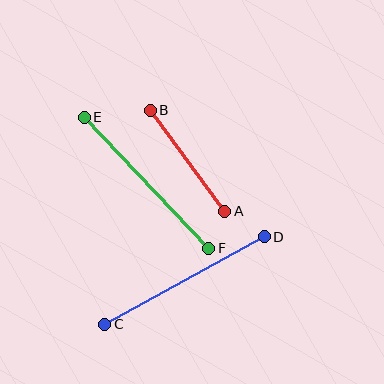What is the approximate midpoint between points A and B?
The midpoint is at approximately (187, 161) pixels.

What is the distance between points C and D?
The distance is approximately 182 pixels.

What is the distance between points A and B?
The distance is approximately 125 pixels.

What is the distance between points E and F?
The distance is approximately 181 pixels.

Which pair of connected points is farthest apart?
Points C and D are farthest apart.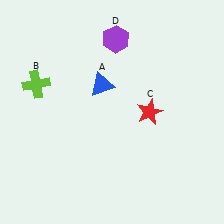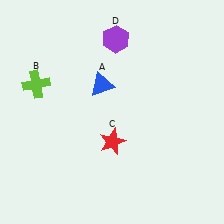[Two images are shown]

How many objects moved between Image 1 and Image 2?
1 object moved between the two images.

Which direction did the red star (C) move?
The red star (C) moved left.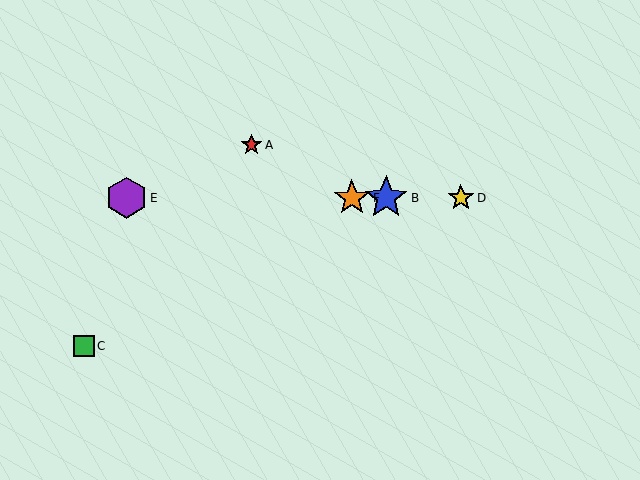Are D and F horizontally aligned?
Yes, both are at y≈198.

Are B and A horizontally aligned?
No, B is at y≈198 and A is at y≈145.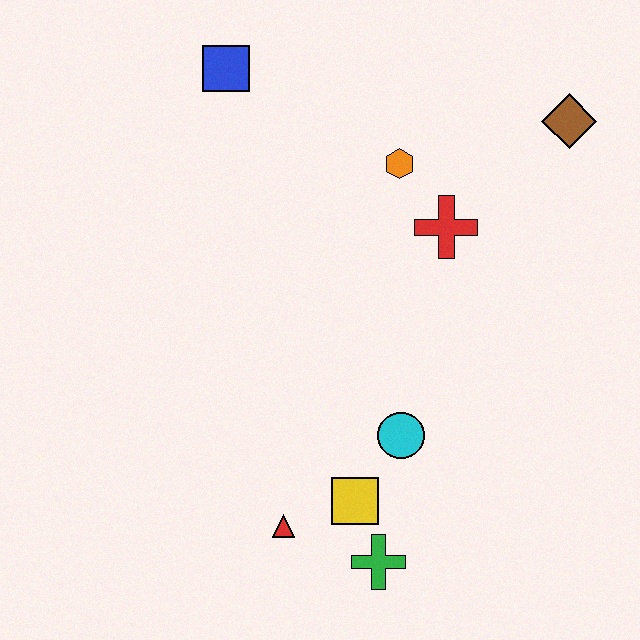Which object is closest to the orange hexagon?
The red cross is closest to the orange hexagon.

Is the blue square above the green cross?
Yes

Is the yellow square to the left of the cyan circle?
Yes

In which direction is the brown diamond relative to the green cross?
The brown diamond is above the green cross.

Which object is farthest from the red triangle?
The brown diamond is farthest from the red triangle.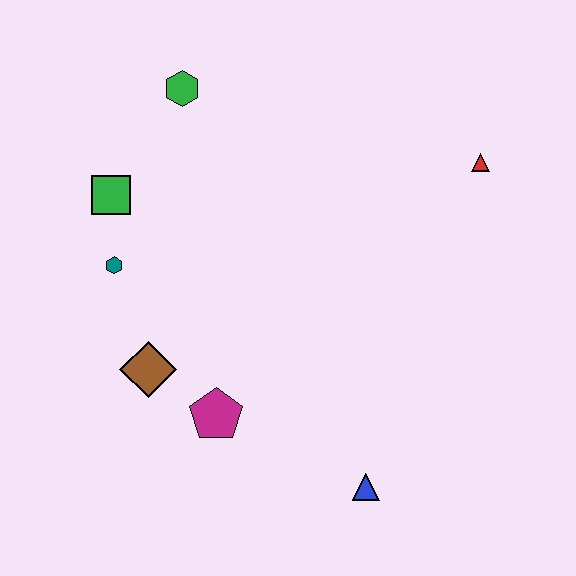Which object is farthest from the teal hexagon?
The red triangle is farthest from the teal hexagon.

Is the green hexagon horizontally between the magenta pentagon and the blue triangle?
No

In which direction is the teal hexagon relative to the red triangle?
The teal hexagon is to the left of the red triangle.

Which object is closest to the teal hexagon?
The green square is closest to the teal hexagon.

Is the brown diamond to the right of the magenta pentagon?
No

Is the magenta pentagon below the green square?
Yes